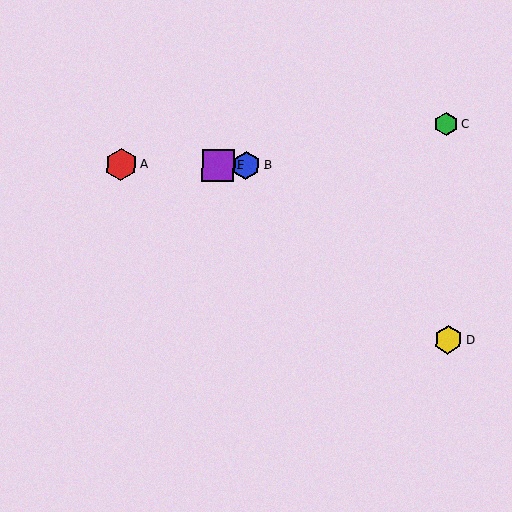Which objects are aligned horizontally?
Objects A, B, E are aligned horizontally.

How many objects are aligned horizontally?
3 objects (A, B, E) are aligned horizontally.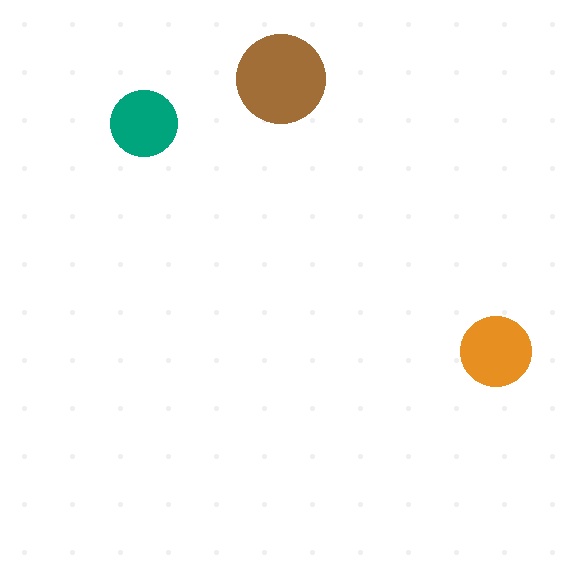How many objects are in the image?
There are 3 objects in the image.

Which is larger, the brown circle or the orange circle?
The brown one.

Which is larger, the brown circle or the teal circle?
The brown one.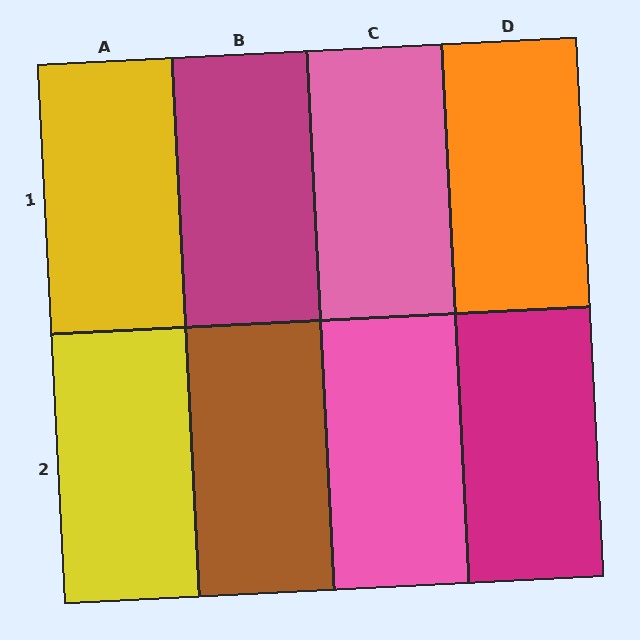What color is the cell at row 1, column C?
Pink.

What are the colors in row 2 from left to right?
Yellow, brown, pink, magenta.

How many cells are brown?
1 cell is brown.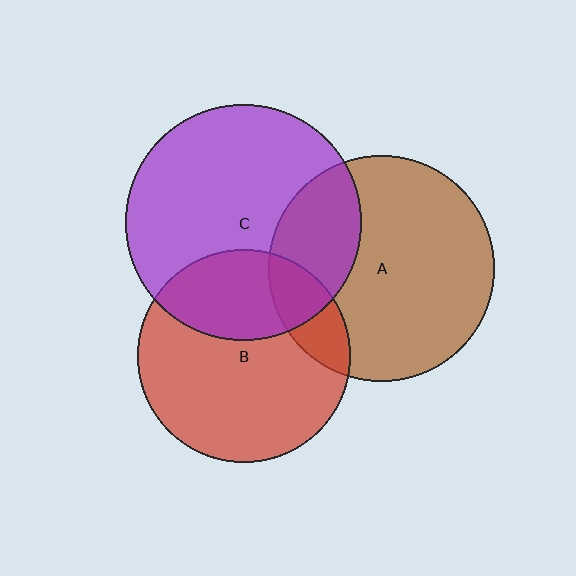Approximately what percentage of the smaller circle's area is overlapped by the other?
Approximately 25%.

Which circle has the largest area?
Circle C (purple).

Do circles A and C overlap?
Yes.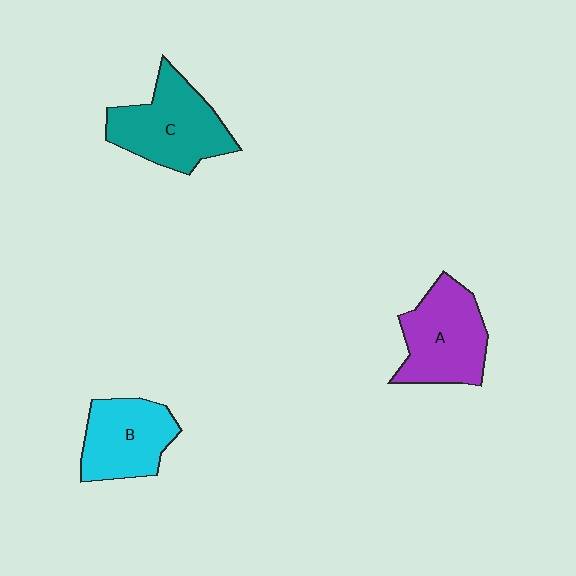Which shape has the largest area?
Shape C (teal).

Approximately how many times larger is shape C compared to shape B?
Approximately 1.2 times.